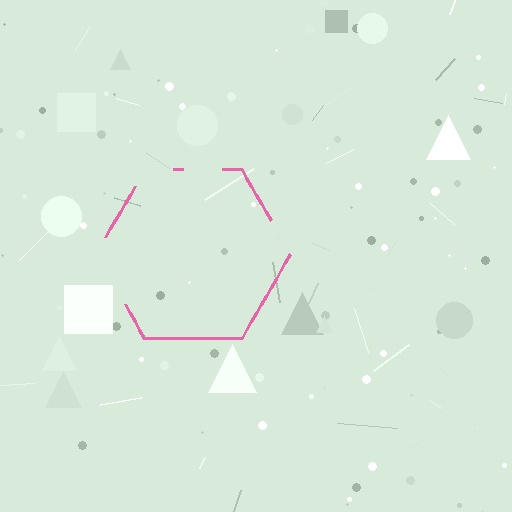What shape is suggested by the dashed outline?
The dashed outline suggests a hexagon.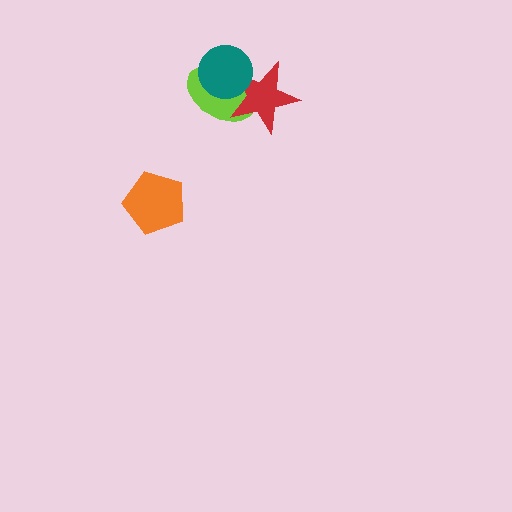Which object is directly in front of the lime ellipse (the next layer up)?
The red star is directly in front of the lime ellipse.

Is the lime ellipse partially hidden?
Yes, it is partially covered by another shape.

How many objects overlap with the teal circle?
2 objects overlap with the teal circle.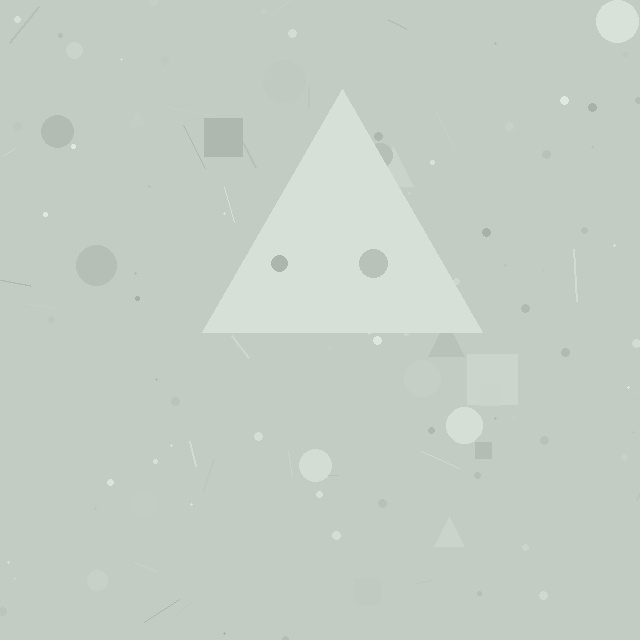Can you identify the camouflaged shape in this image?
The camouflaged shape is a triangle.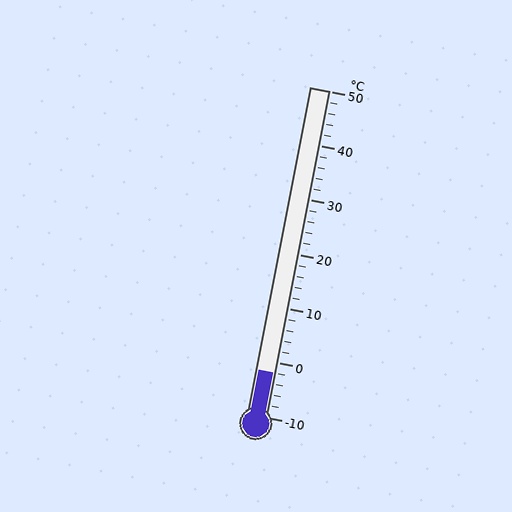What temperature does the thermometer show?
The thermometer shows approximately -2°C.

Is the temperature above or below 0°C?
The temperature is below 0°C.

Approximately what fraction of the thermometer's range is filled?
The thermometer is filled to approximately 15% of its range.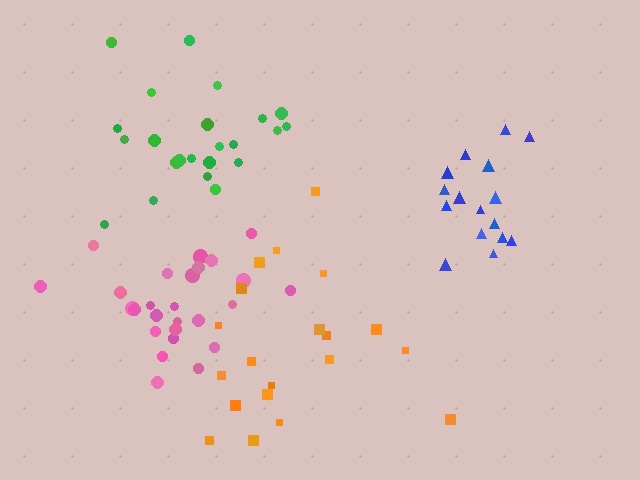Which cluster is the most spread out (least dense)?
Orange.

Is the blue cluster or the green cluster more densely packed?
Blue.